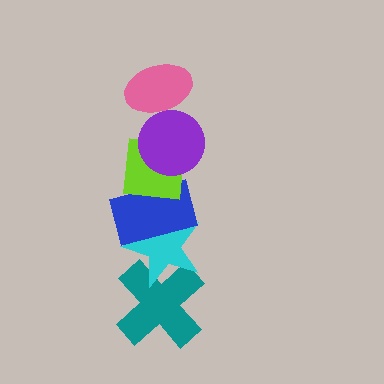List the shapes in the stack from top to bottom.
From top to bottom: the pink ellipse, the purple circle, the lime square, the blue rectangle, the cyan star, the teal cross.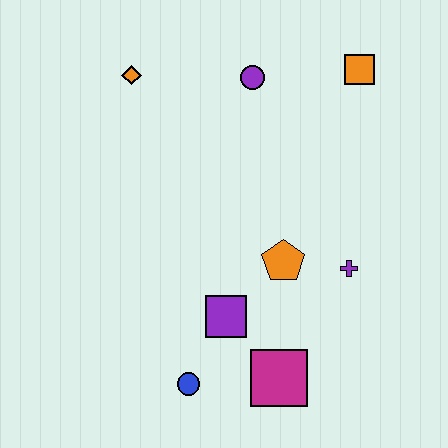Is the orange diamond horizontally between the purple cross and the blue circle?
No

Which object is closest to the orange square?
The purple circle is closest to the orange square.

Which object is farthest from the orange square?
The blue circle is farthest from the orange square.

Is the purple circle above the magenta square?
Yes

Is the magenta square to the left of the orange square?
Yes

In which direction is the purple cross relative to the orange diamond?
The purple cross is to the right of the orange diamond.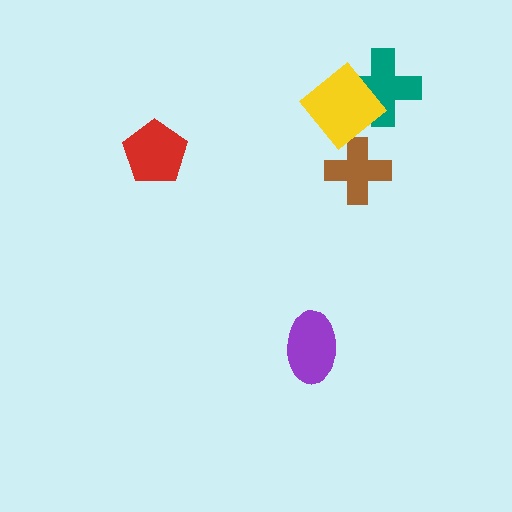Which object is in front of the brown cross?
The yellow diamond is in front of the brown cross.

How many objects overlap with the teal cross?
1 object overlaps with the teal cross.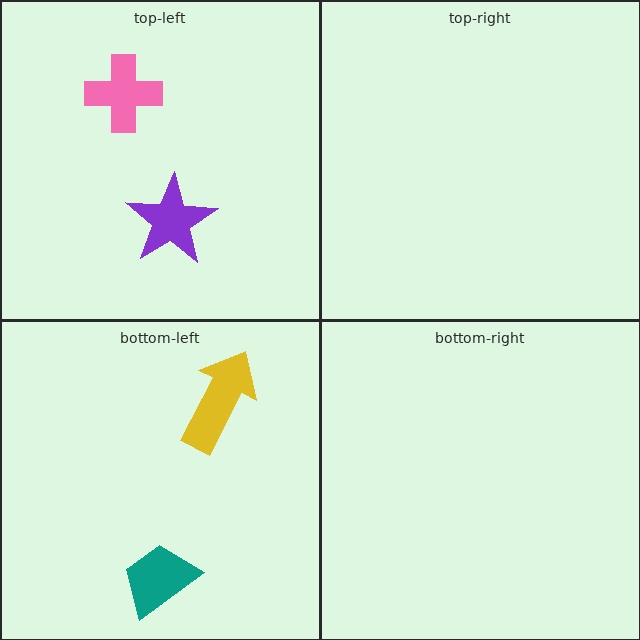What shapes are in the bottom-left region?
The yellow arrow, the teal trapezoid.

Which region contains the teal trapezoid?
The bottom-left region.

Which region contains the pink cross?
The top-left region.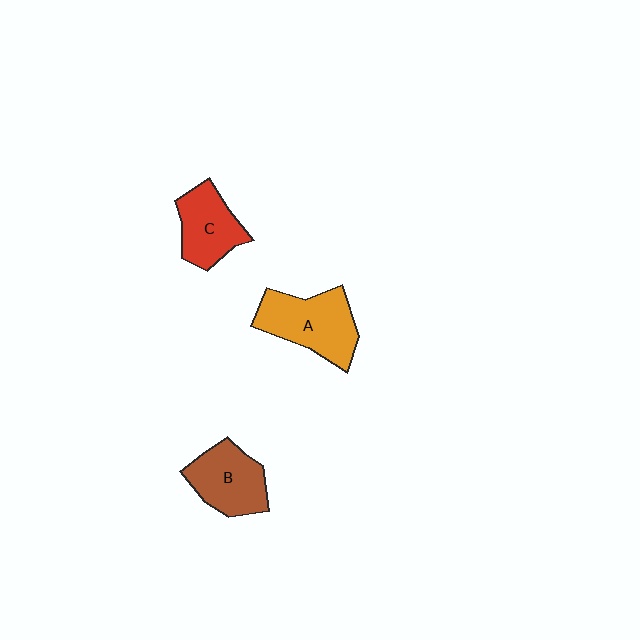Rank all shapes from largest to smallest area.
From largest to smallest: A (orange), B (brown), C (red).